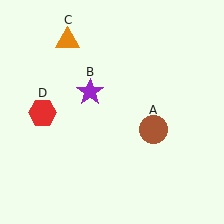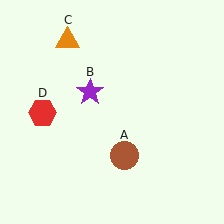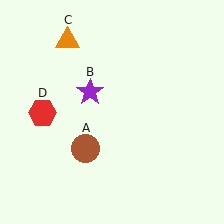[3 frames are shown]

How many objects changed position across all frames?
1 object changed position: brown circle (object A).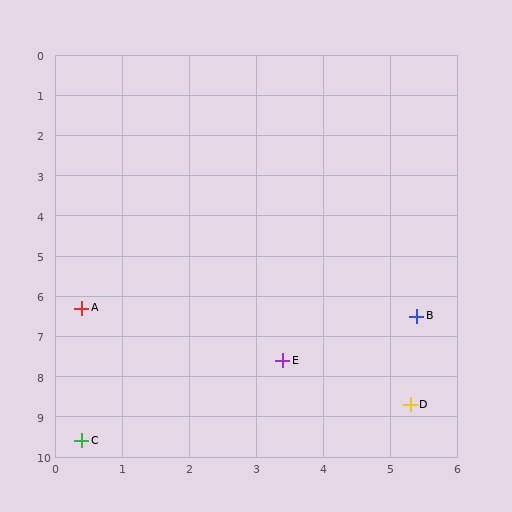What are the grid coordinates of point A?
Point A is at approximately (0.4, 6.3).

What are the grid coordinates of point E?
Point E is at approximately (3.4, 7.6).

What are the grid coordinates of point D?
Point D is at approximately (5.3, 8.7).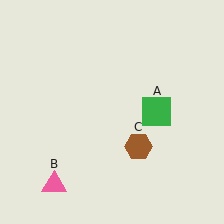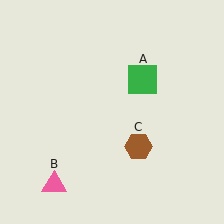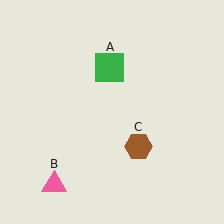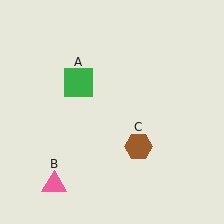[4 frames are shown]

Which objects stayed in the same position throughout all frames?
Pink triangle (object B) and brown hexagon (object C) remained stationary.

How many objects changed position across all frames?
1 object changed position: green square (object A).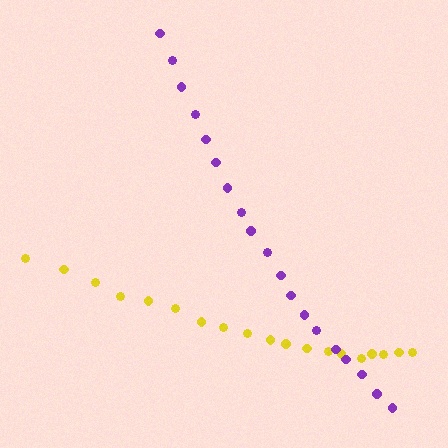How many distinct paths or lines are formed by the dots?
There are 2 distinct paths.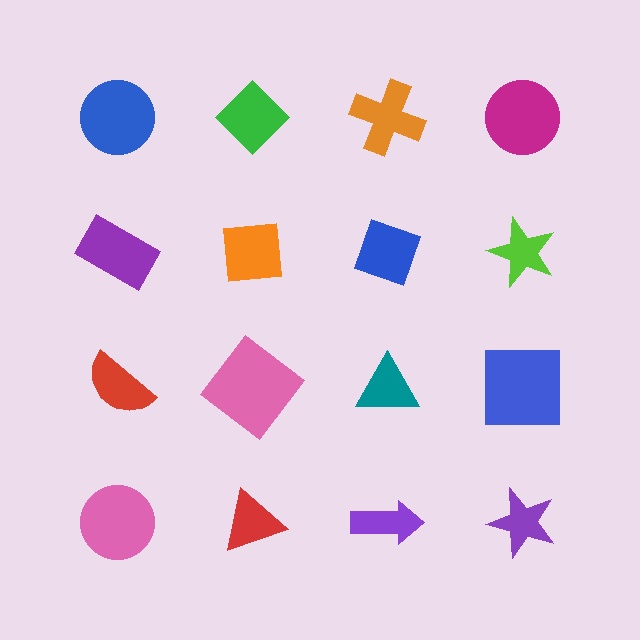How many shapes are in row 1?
4 shapes.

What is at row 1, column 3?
An orange cross.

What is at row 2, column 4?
A lime star.